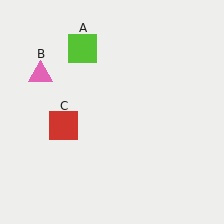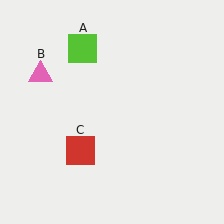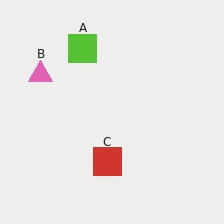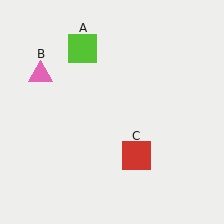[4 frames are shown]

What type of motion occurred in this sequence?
The red square (object C) rotated counterclockwise around the center of the scene.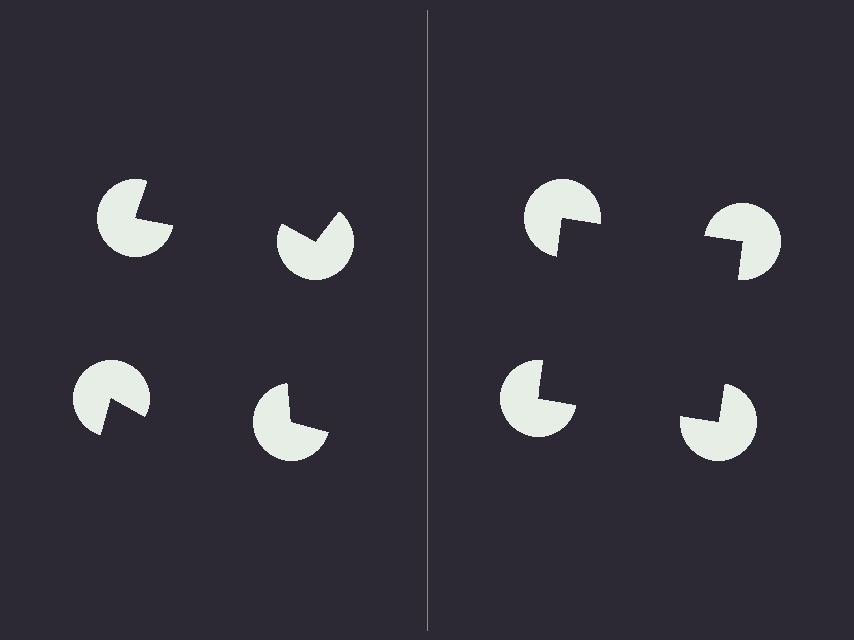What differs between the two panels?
The pac-man discs are positioned identically on both sides; only the wedge orientations differ. On the right they align to a square; on the left they are misaligned.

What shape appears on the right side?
An illusory square.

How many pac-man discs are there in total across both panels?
8 — 4 on each side.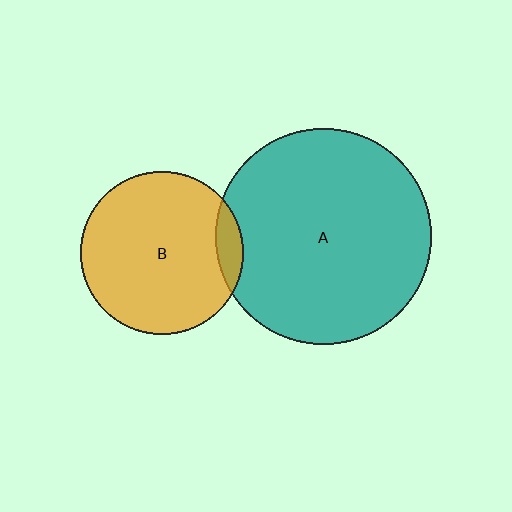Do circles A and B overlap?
Yes.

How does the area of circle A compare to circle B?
Approximately 1.8 times.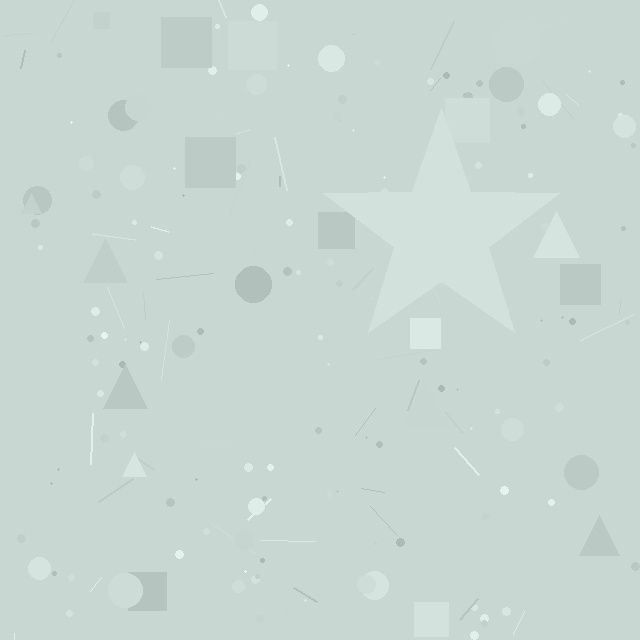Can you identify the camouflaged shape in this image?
The camouflaged shape is a star.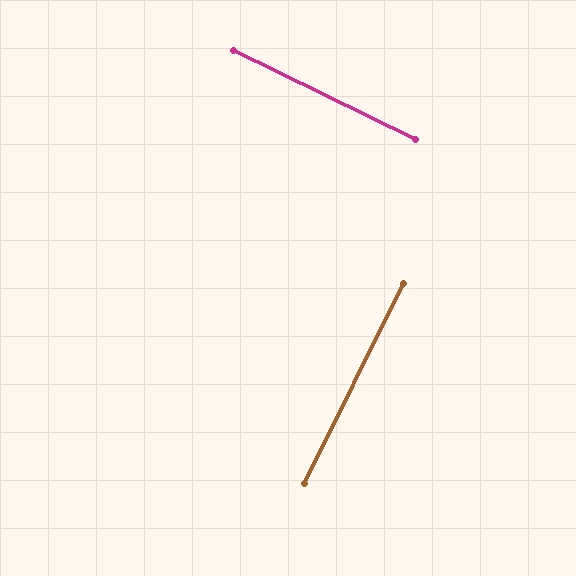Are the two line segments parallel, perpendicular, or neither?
Perpendicular — they meet at approximately 90°.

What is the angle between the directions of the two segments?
Approximately 90 degrees.